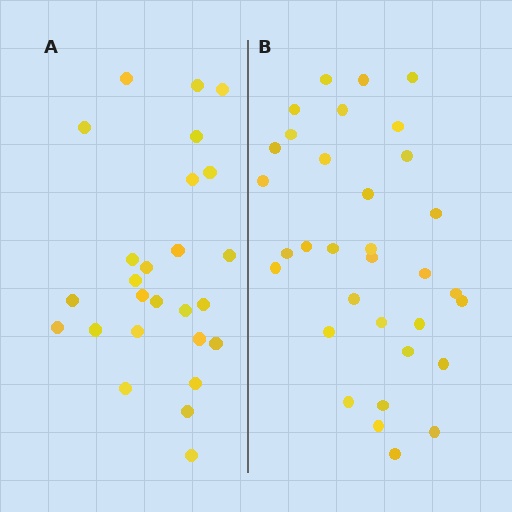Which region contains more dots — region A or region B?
Region B (the right region) has more dots.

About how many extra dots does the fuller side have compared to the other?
Region B has roughly 8 or so more dots than region A.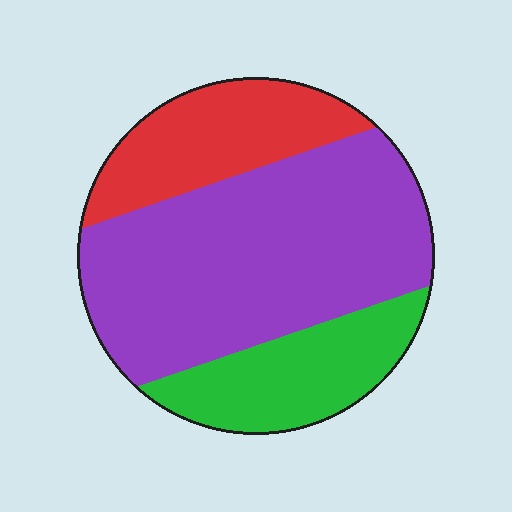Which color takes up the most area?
Purple, at roughly 55%.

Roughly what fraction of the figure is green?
Green covers 21% of the figure.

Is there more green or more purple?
Purple.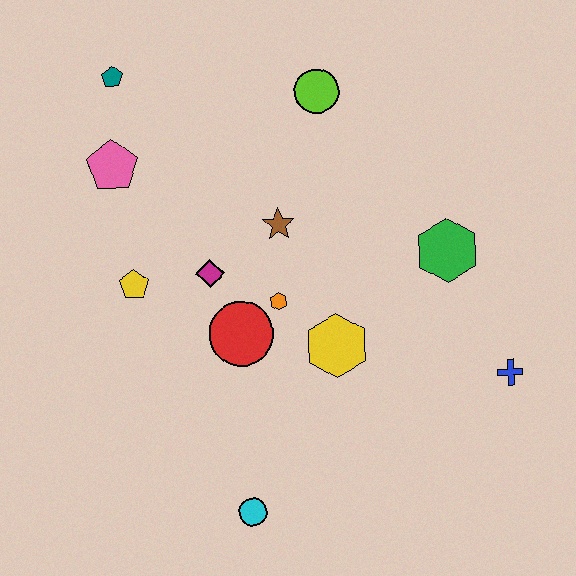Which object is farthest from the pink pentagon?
The blue cross is farthest from the pink pentagon.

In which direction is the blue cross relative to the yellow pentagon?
The blue cross is to the right of the yellow pentagon.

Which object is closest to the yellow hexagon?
The orange hexagon is closest to the yellow hexagon.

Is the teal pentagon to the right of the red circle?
No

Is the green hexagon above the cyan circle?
Yes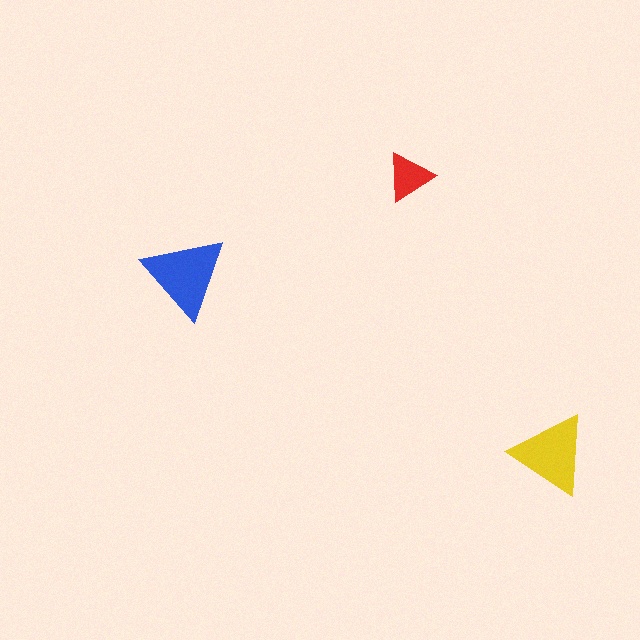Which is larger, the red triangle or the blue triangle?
The blue one.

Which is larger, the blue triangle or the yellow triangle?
The blue one.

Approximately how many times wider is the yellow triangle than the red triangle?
About 1.5 times wider.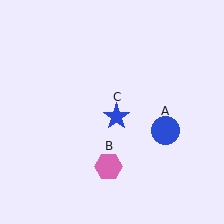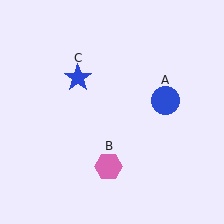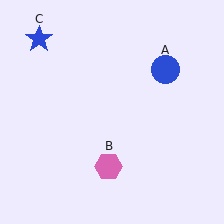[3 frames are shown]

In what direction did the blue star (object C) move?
The blue star (object C) moved up and to the left.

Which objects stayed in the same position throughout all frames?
Pink hexagon (object B) remained stationary.